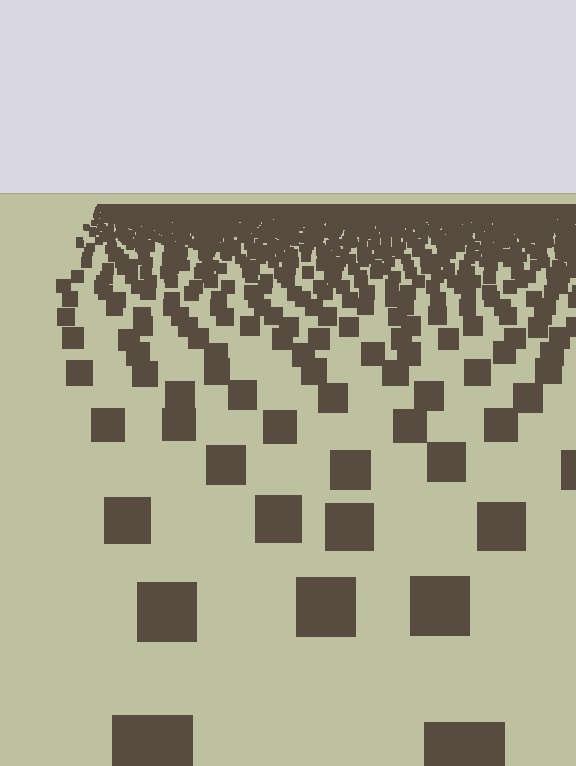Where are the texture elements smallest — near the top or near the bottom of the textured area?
Near the top.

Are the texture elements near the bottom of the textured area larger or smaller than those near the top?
Larger. Near the bottom, elements are closer to the viewer and appear at a bigger on-screen size.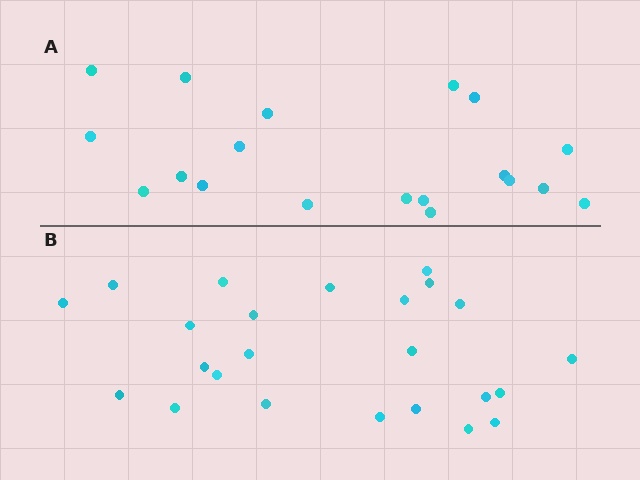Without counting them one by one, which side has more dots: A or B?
Region B (the bottom region) has more dots.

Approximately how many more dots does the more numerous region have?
Region B has about 5 more dots than region A.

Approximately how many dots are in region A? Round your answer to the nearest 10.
About 20 dots. (The exact count is 19, which rounds to 20.)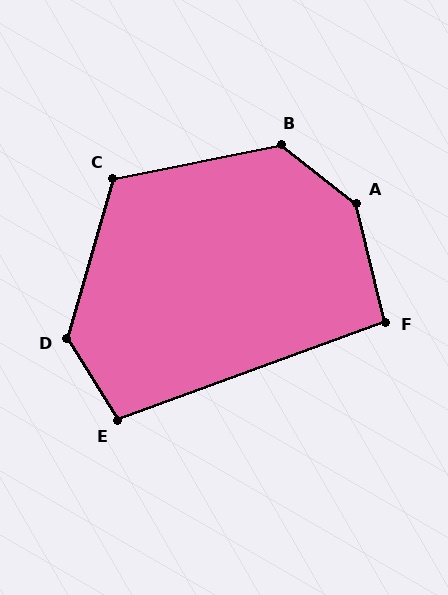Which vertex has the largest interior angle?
A, at approximately 141 degrees.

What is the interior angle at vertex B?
Approximately 131 degrees (obtuse).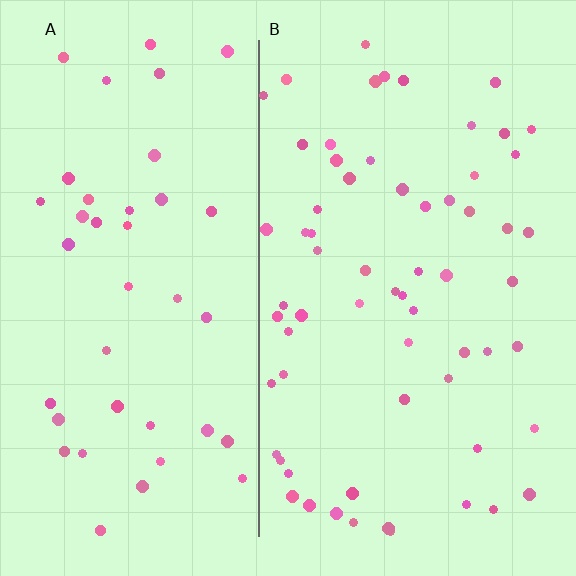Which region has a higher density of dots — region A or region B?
B (the right).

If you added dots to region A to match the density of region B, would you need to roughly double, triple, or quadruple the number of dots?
Approximately double.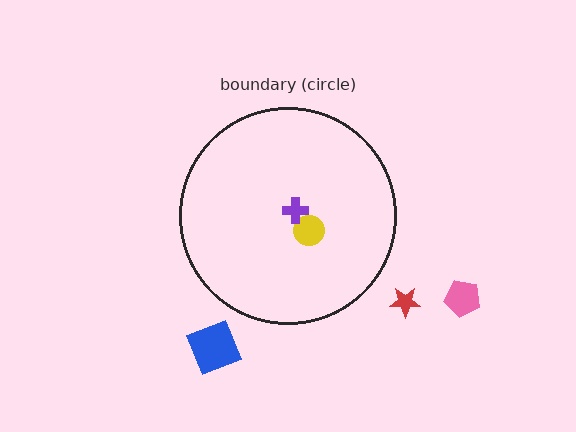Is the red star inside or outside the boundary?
Outside.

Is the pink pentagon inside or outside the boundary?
Outside.